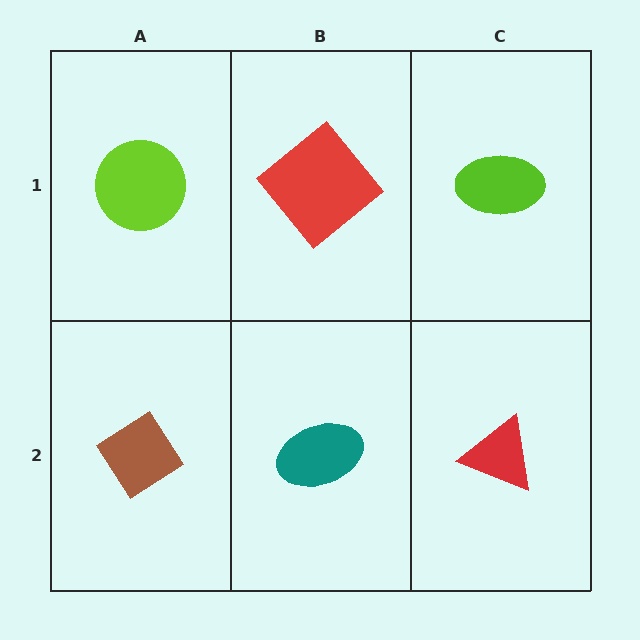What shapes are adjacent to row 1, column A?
A brown diamond (row 2, column A), a red diamond (row 1, column B).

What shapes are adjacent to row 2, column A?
A lime circle (row 1, column A), a teal ellipse (row 2, column B).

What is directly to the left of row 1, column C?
A red diamond.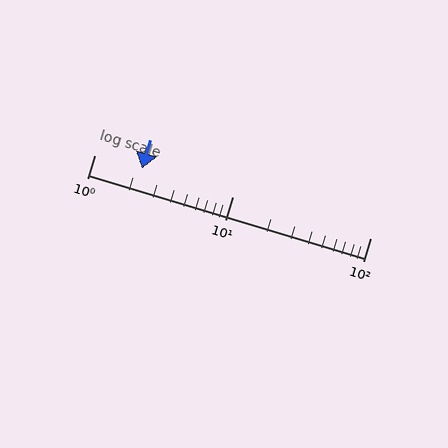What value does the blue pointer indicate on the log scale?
The pointer indicates approximately 2.2.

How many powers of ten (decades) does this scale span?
The scale spans 2 decades, from 1 to 100.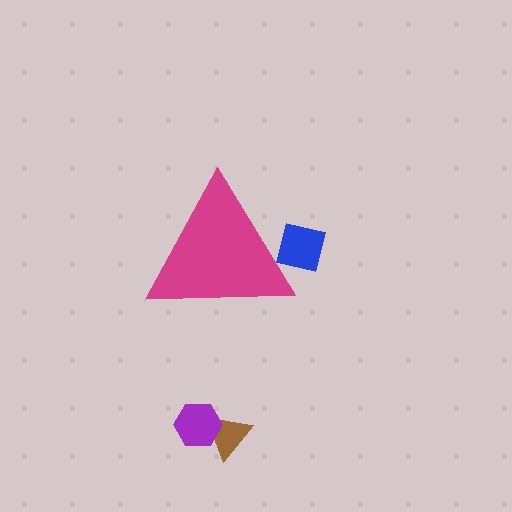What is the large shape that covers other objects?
A magenta triangle.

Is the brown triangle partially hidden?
No, the brown triangle is fully visible.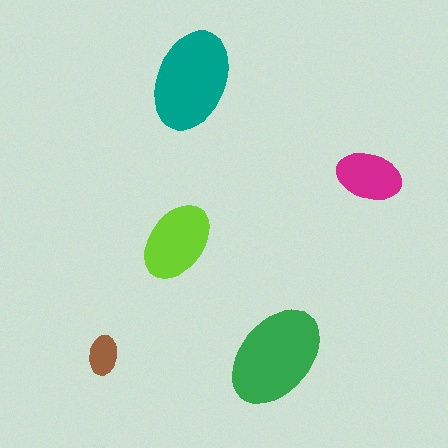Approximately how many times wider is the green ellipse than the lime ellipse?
About 1.5 times wider.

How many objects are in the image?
There are 5 objects in the image.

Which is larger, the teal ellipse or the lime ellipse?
The teal one.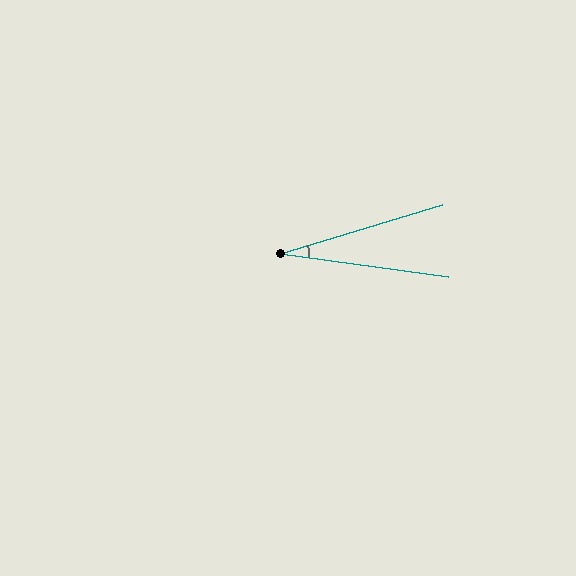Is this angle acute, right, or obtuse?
It is acute.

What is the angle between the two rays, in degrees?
Approximately 25 degrees.